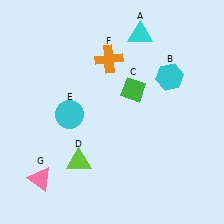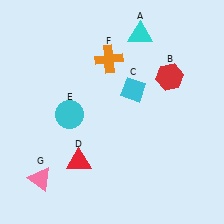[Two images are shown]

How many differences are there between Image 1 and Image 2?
There are 3 differences between the two images.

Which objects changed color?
B changed from cyan to red. C changed from green to cyan. D changed from lime to red.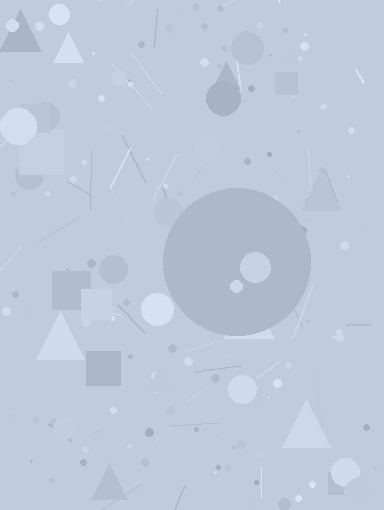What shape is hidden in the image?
A circle is hidden in the image.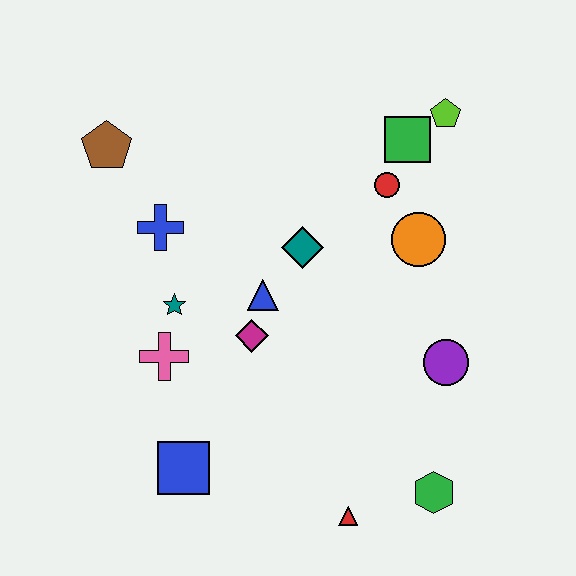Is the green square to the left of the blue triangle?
No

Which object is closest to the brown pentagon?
The blue cross is closest to the brown pentagon.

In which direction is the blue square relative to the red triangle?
The blue square is to the left of the red triangle.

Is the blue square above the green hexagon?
Yes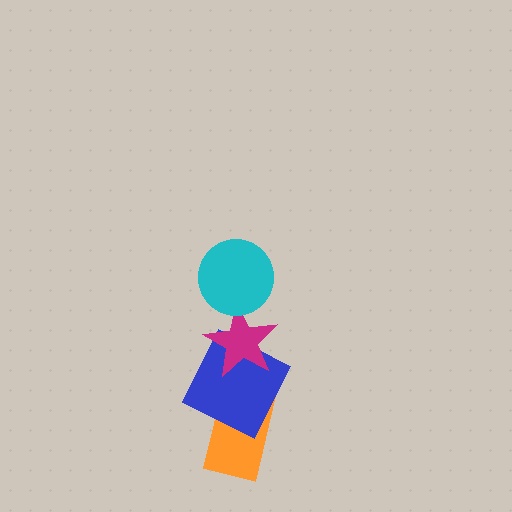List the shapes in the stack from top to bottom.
From top to bottom: the cyan circle, the magenta star, the blue square, the orange rectangle.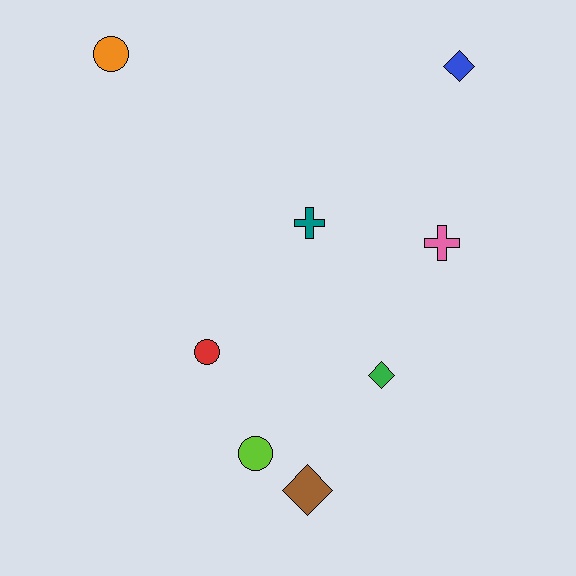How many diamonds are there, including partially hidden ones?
There are 3 diamonds.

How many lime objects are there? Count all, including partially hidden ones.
There is 1 lime object.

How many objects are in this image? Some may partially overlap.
There are 8 objects.